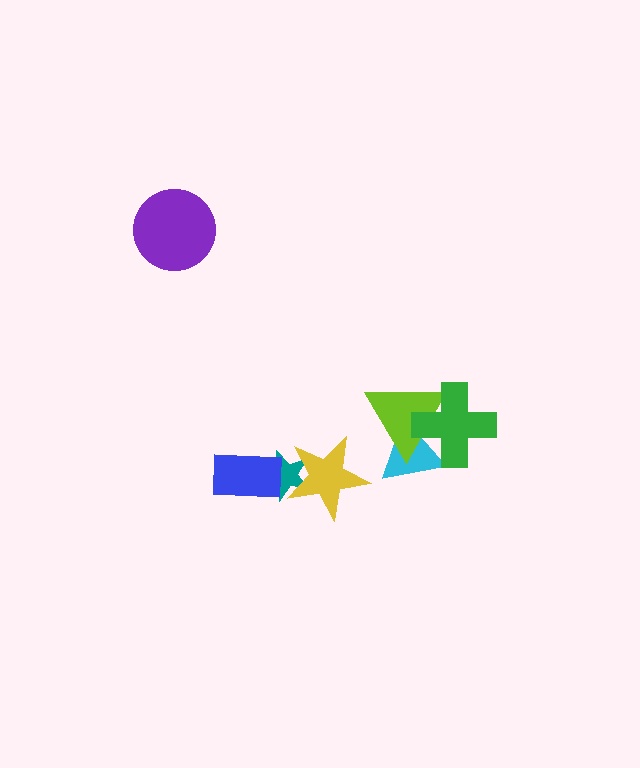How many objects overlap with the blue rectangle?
1 object overlaps with the blue rectangle.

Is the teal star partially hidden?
Yes, it is partially covered by another shape.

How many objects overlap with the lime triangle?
2 objects overlap with the lime triangle.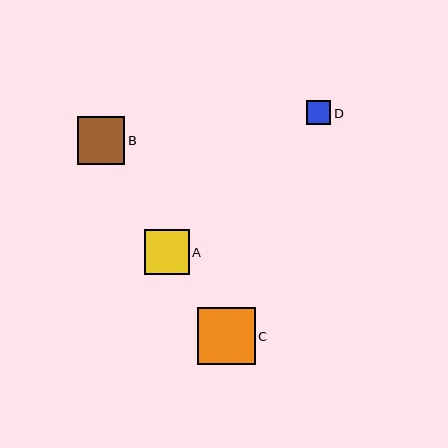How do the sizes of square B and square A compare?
Square B and square A are approximately the same size.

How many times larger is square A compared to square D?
Square A is approximately 1.9 times the size of square D.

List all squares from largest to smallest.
From largest to smallest: C, B, A, D.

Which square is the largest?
Square C is the largest with a size of approximately 58 pixels.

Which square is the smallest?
Square D is the smallest with a size of approximately 24 pixels.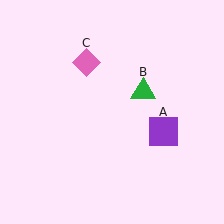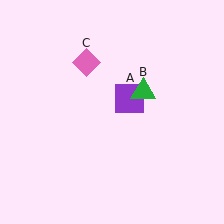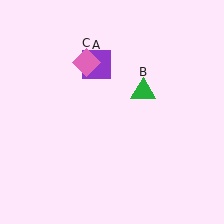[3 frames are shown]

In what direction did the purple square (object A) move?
The purple square (object A) moved up and to the left.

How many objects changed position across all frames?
1 object changed position: purple square (object A).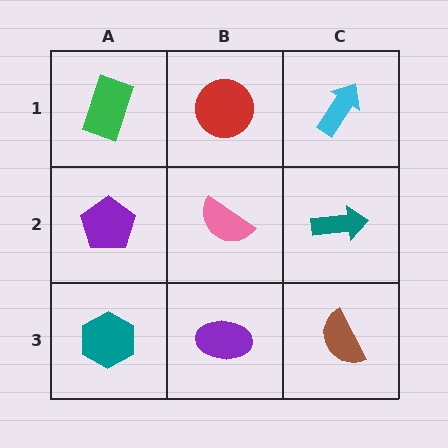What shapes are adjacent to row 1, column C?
A teal arrow (row 2, column C), a red circle (row 1, column B).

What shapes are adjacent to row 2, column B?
A red circle (row 1, column B), a purple ellipse (row 3, column B), a purple pentagon (row 2, column A), a teal arrow (row 2, column C).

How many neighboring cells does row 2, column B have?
4.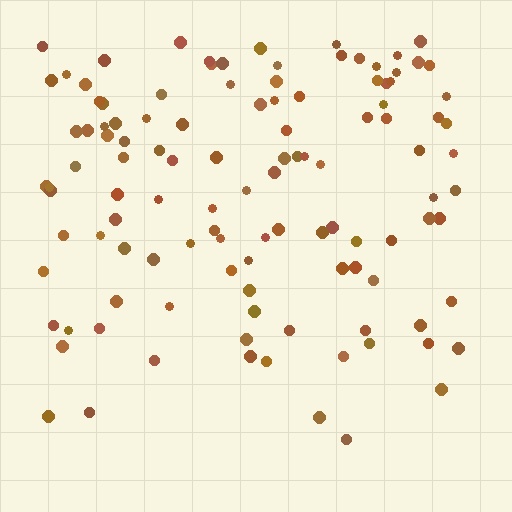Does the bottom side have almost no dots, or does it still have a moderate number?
Still a moderate number, just noticeably fewer than the top.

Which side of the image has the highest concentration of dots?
The top.